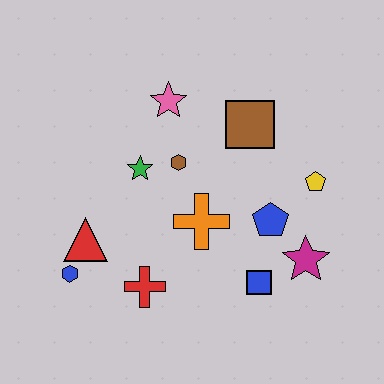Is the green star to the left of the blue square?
Yes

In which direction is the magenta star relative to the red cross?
The magenta star is to the right of the red cross.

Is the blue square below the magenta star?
Yes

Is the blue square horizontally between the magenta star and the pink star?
Yes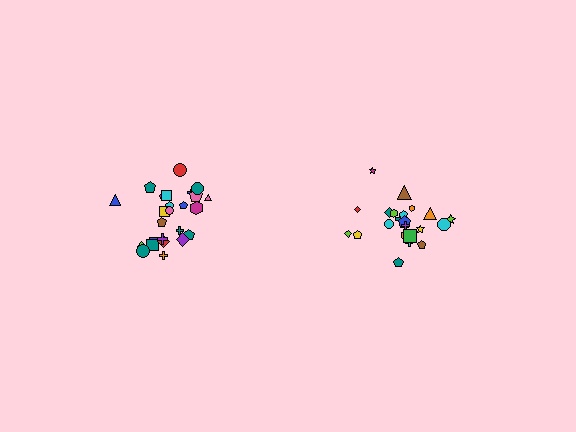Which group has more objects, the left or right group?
The left group.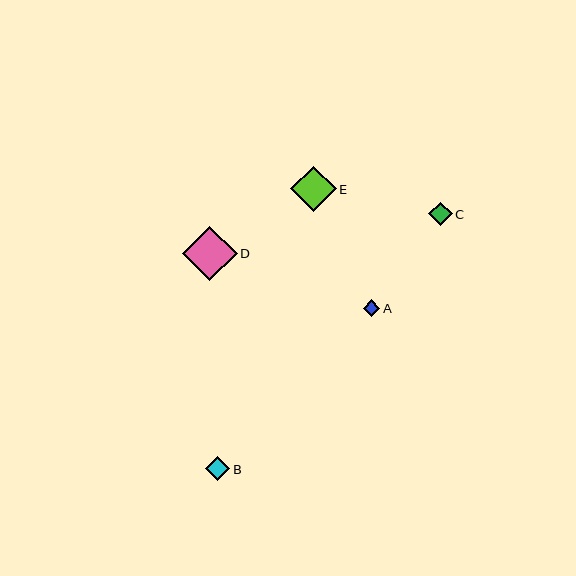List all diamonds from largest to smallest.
From largest to smallest: D, E, B, C, A.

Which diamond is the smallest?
Diamond A is the smallest with a size of approximately 16 pixels.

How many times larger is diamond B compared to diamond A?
Diamond B is approximately 1.5 times the size of diamond A.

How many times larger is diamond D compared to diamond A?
Diamond D is approximately 3.3 times the size of diamond A.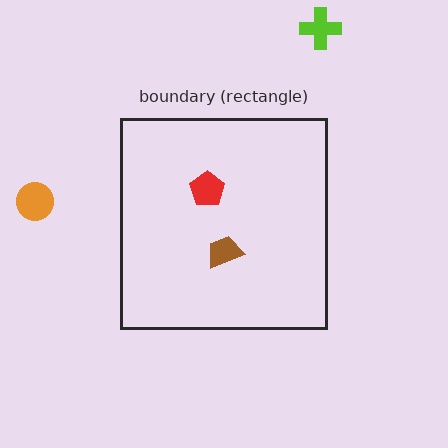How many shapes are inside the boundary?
2 inside, 2 outside.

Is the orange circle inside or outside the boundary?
Outside.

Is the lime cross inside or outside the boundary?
Outside.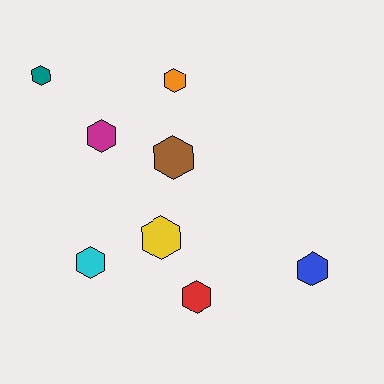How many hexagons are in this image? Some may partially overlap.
There are 8 hexagons.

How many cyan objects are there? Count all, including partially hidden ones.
There is 1 cyan object.